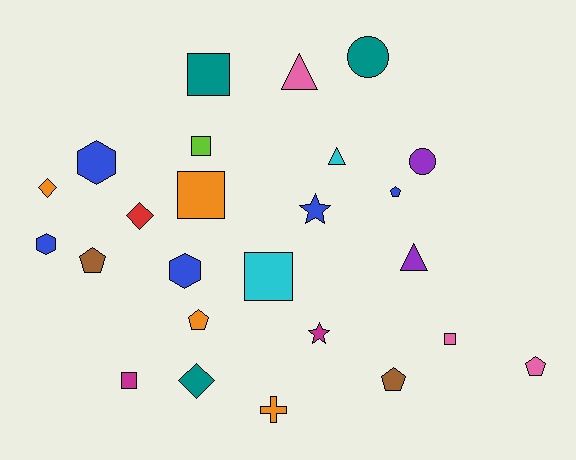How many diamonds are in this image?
There are 3 diamonds.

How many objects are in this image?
There are 25 objects.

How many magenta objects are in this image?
There are 2 magenta objects.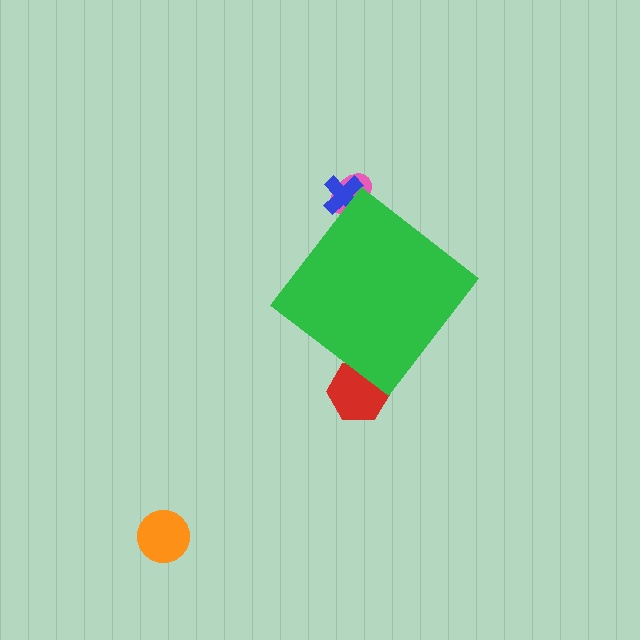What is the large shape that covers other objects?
A green diamond.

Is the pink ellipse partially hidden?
Yes, the pink ellipse is partially hidden behind the green diamond.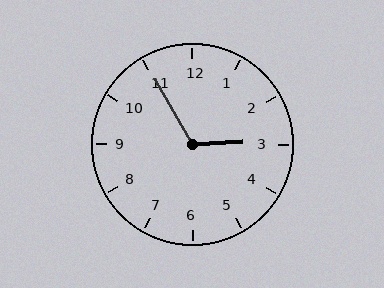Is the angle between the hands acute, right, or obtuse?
It is obtuse.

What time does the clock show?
2:55.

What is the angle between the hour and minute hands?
Approximately 118 degrees.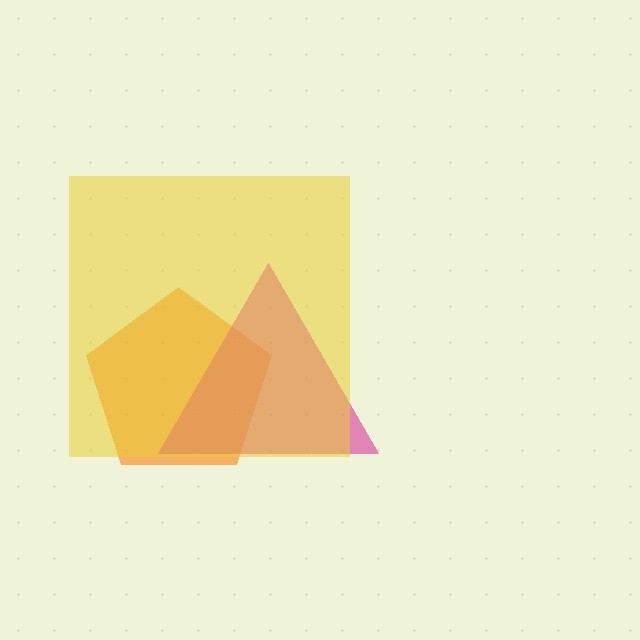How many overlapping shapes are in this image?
There are 3 overlapping shapes in the image.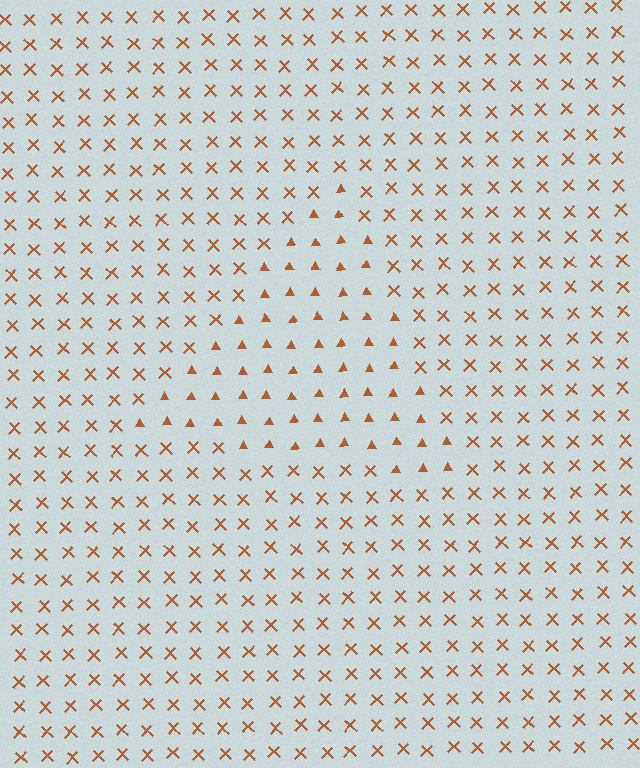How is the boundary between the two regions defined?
The boundary is defined by a change in element shape: triangles inside vs. X marks outside. All elements share the same color and spacing.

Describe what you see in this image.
The image is filled with small brown elements arranged in a uniform grid. A triangle-shaped region contains triangles, while the surrounding area contains X marks. The boundary is defined purely by the change in element shape.